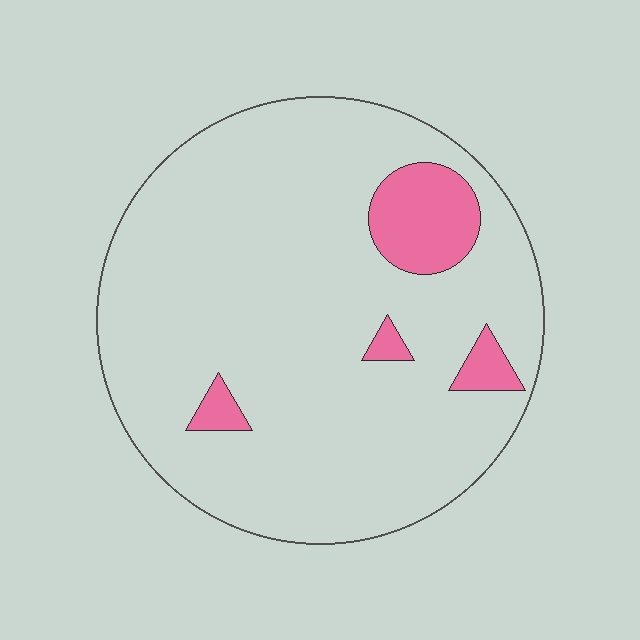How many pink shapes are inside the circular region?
4.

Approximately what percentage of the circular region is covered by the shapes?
Approximately 10%.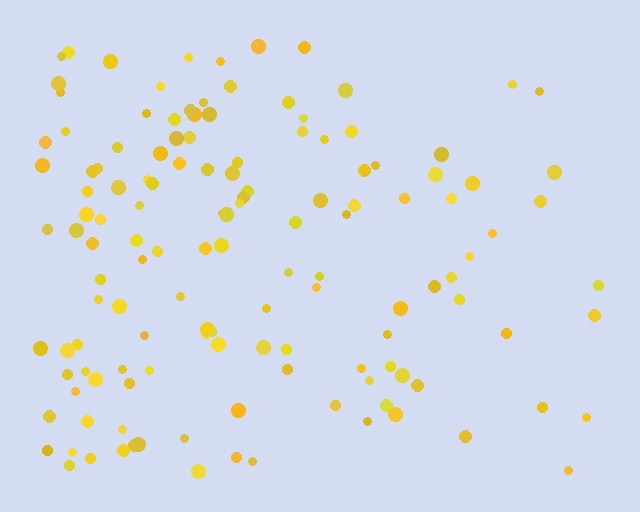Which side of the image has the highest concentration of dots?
The left.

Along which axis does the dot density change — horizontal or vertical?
Horizontal.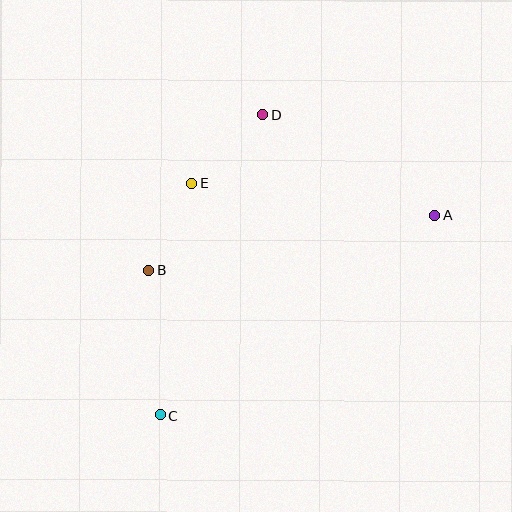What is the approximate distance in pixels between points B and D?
The distance between B and D is approximately 193 pixels.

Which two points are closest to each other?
Points D and E are closest to each other.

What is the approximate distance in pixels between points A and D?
The distance between A and D is approximately 199 pixels.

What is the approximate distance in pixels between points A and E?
The distance between A and E is approximately 245 pixels.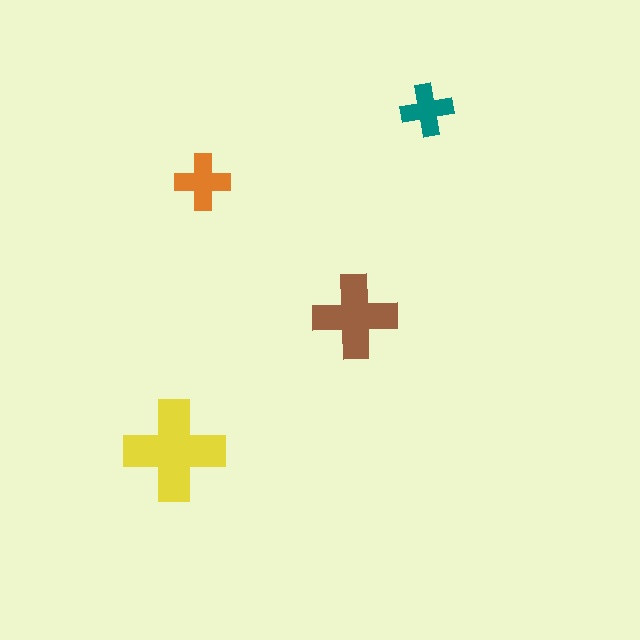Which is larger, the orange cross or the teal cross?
The orange one.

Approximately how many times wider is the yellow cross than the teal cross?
About 2 times wider.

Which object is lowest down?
The yellow cross is bottommost.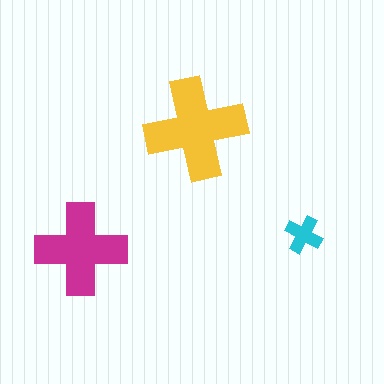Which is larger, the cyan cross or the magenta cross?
The magenta one.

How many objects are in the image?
There are 3 objects in the image.